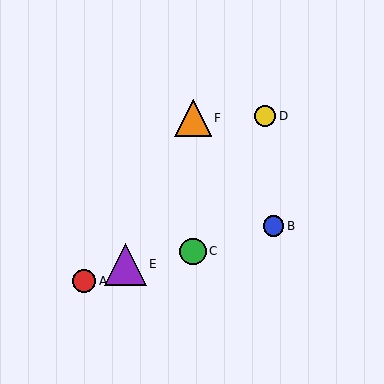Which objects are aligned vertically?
Objects C, F are aligned vertically.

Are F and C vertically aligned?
Yes, both are at x≈193.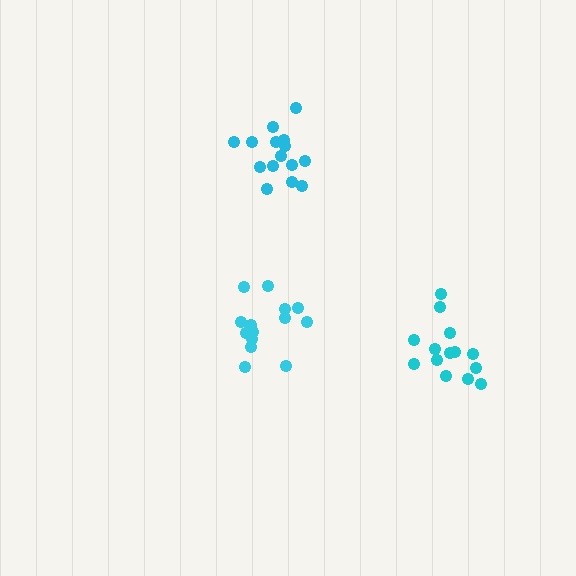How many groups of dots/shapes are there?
There are 3 groups.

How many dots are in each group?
Group 1: 15 dots, Group 2: 15 dots, Group 3: 14 dots (44 total).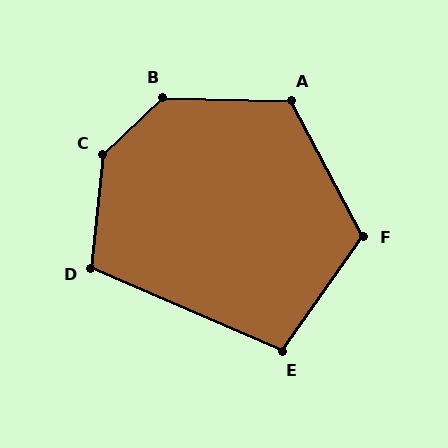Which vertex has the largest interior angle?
C, at approximately 139 degrees.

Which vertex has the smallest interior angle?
E, at approximately 102 degrees.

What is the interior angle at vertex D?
Approximately 108 degrees (obtuse).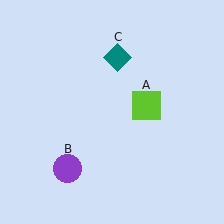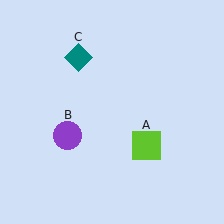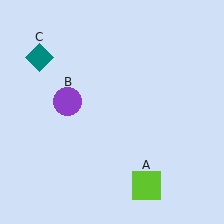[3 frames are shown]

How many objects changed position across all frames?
3 objects changed position: lime square (object A), purple circle (object B), teal diamond (object C).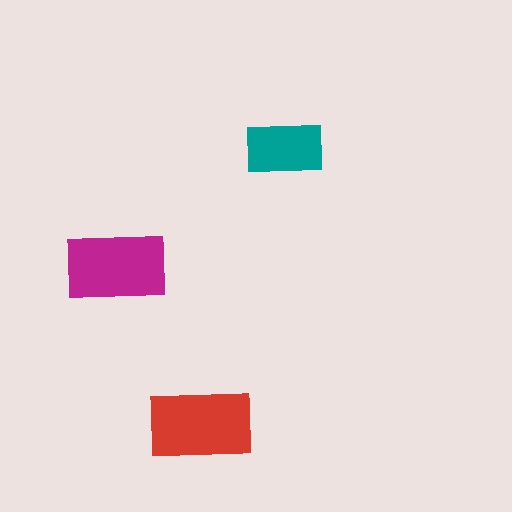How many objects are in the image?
There are 3 objects in the image.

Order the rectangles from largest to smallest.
the red one, the magenta one, the teal one.